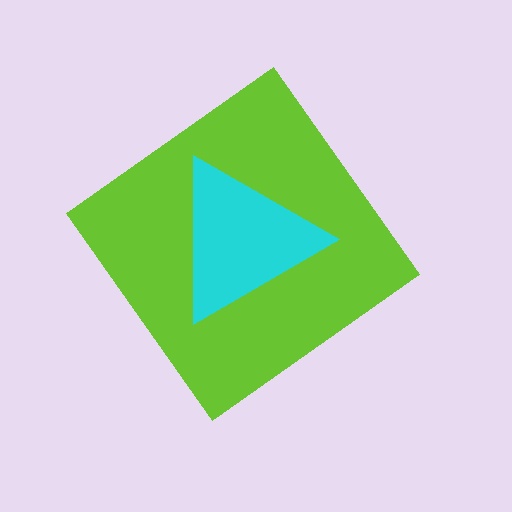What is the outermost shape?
The lime diamond.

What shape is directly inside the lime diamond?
The cyan triangle.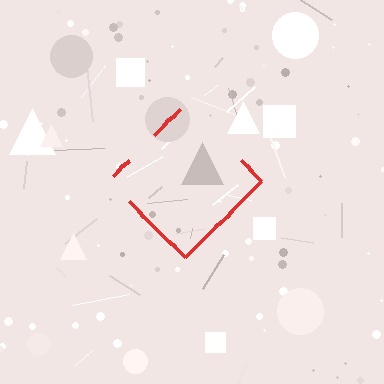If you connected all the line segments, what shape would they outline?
They would outline a diamond.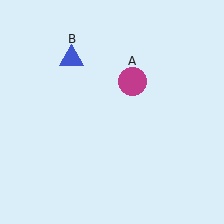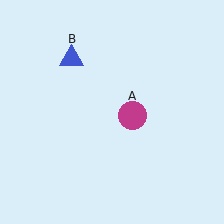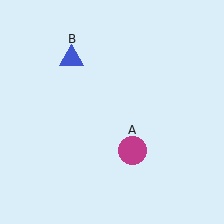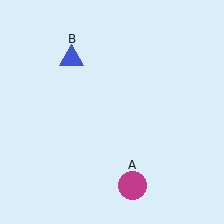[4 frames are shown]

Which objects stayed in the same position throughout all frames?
Blue triangle (object B) remained stationary.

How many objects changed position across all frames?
1 object changed position: magenta circle (object A).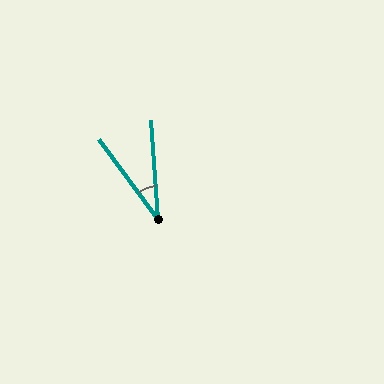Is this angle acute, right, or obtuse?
It is acute.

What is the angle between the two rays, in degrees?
Approximately 32 degrees.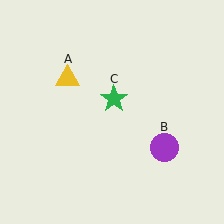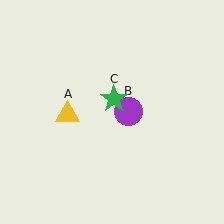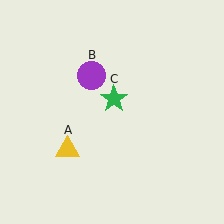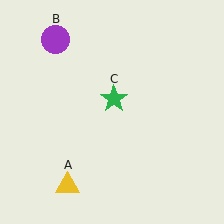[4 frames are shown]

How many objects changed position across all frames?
2 objects changed position: yellow triangle (object A), purple circle (object B).